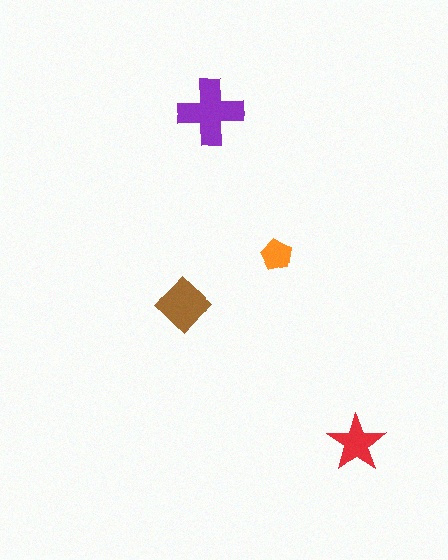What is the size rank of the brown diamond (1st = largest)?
2nd.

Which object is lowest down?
The red star is bottommost.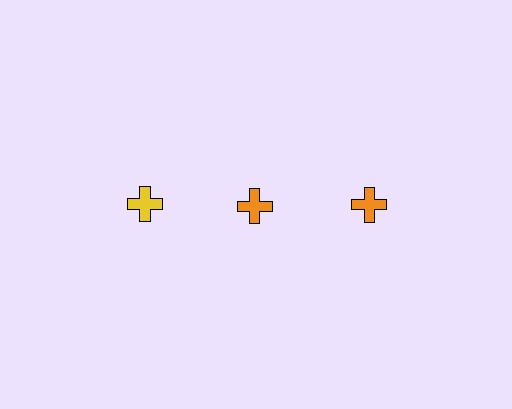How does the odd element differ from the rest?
It has a different color: yellow instead of orange.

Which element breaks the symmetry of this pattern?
The yellow cross in the top row, leftmost column breaks the symmetry. All other shapes are orange crosses.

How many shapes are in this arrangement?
There are 3 shapes arranged in a grid pattern.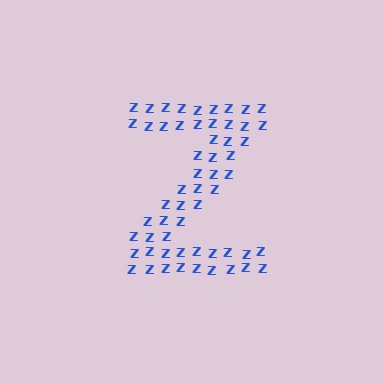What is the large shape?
The large shape is the letter Z.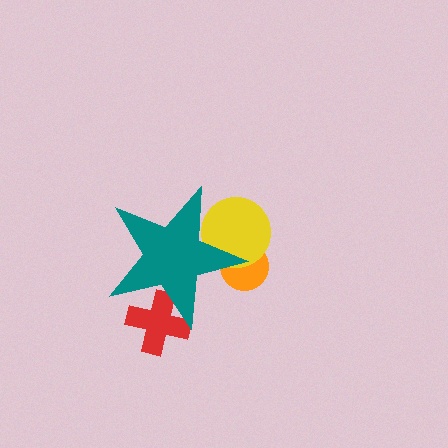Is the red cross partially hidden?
Yes, the red cross is partially hidden behind the teal star.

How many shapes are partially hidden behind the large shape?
3 shapes are partially hidden.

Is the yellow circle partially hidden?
Yes, the yellow circle is partially hidden behind the teal star.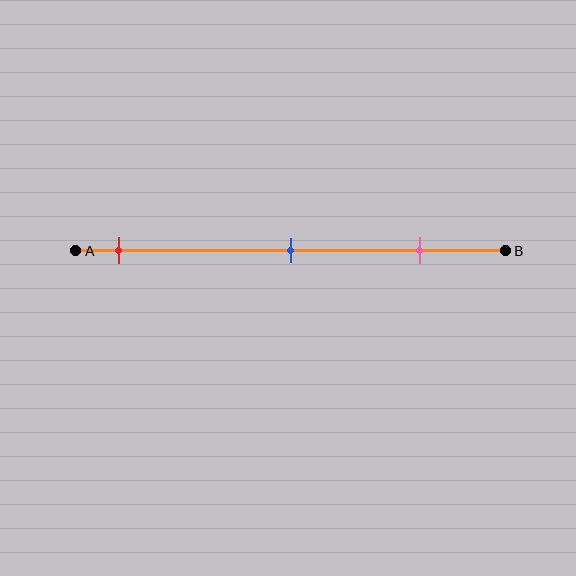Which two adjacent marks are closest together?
The blue and pink marks are the closest adjacent pair.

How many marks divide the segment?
There are 3 marks dividing the segment.